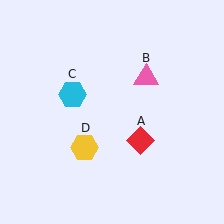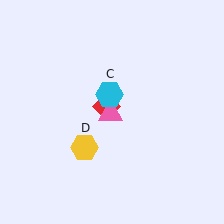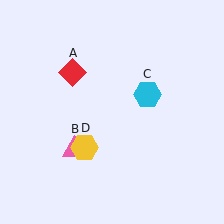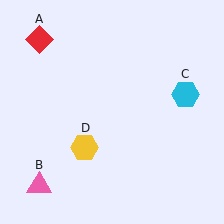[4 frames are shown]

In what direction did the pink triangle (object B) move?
The pink triangle (object B) moved down and to the left.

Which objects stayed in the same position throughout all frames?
Yellow hexagon (object D) remained stationary.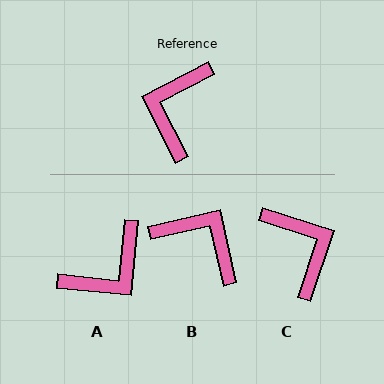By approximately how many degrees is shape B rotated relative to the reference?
Approximately 105 degrees clockwise.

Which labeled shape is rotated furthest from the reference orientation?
A, about 147 degrees away.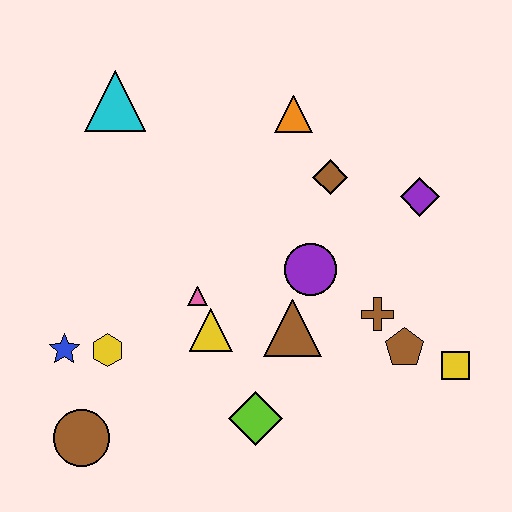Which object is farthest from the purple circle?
The brown circle is farthest from the purple circle.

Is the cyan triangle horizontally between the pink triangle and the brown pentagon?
No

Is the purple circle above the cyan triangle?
No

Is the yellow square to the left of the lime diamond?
No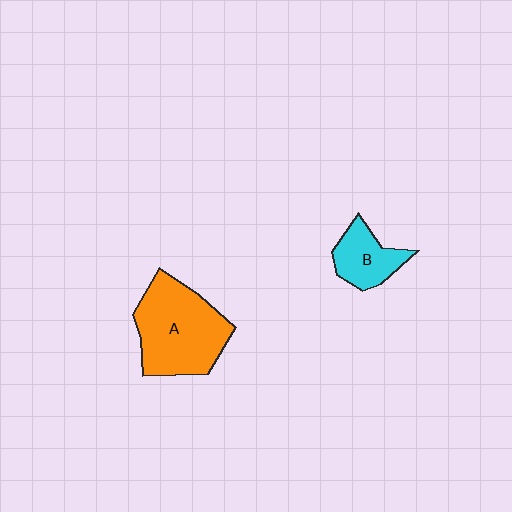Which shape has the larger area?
Shape A (orange).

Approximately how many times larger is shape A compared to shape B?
Approximately 2.2 times.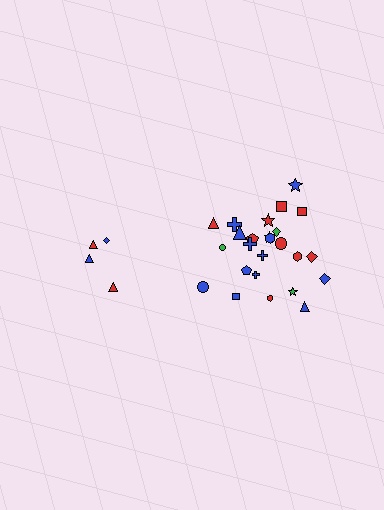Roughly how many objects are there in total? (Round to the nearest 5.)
Roughly 30 objects in total.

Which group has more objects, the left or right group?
The right group.